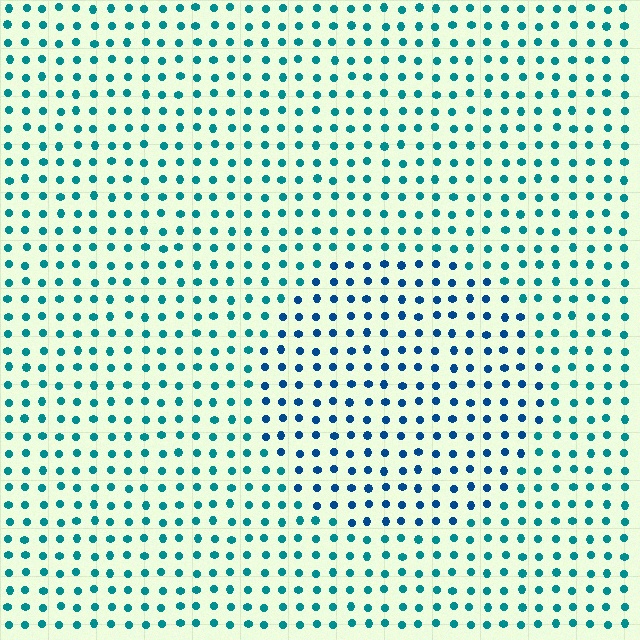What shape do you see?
I see a circle.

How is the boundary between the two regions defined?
The boundary is defined purely by a slight shift in hue (about 29 degrees). Spacing, size, and orientation are identical on both sides.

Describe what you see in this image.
The image is filled with small teal elements in a uniform arrangement. A circle-shaped region is visible where the elements are tinted to a slightly different hue, forming a subtle color boundary.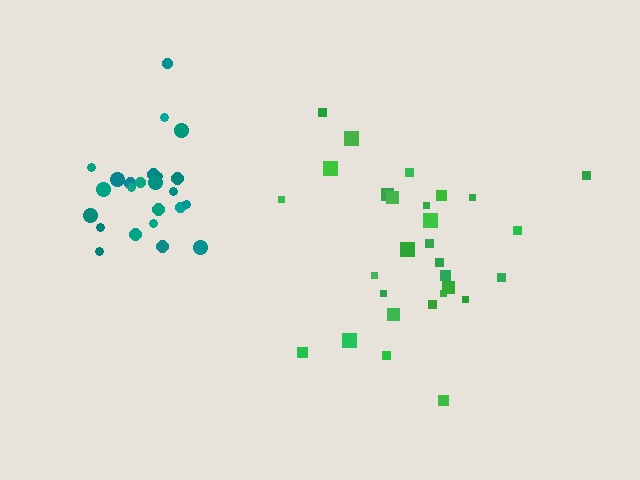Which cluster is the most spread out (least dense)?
Green.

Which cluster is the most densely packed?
Teal.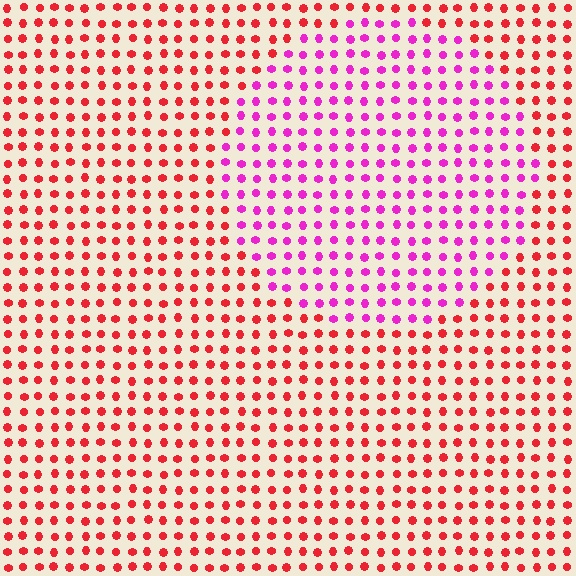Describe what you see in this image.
The image is filled with small red elements in a uniform arrangement. A circle-shaped region is visible where the elements are tinted to a slightly different hue, forming a subtle color boundary.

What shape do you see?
I see a circle.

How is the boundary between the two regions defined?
The boundary is defined purely by a slight shift in hue (about 47 degrees). Spacing, size, and orientation are identical on both sides.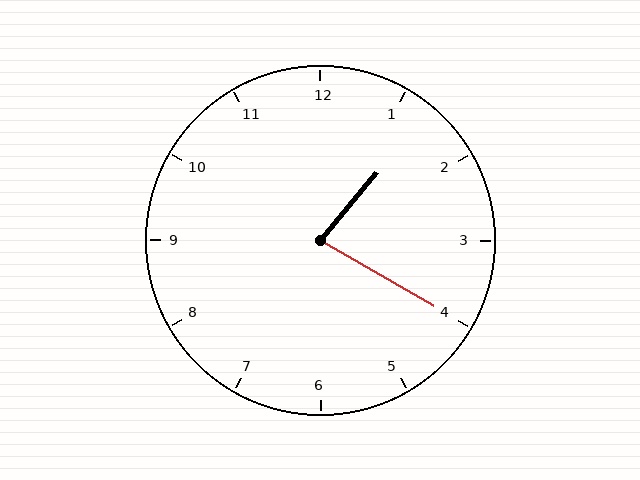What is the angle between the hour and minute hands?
Approximately 80 degrees.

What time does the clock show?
1:20.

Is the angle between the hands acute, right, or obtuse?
It is acute.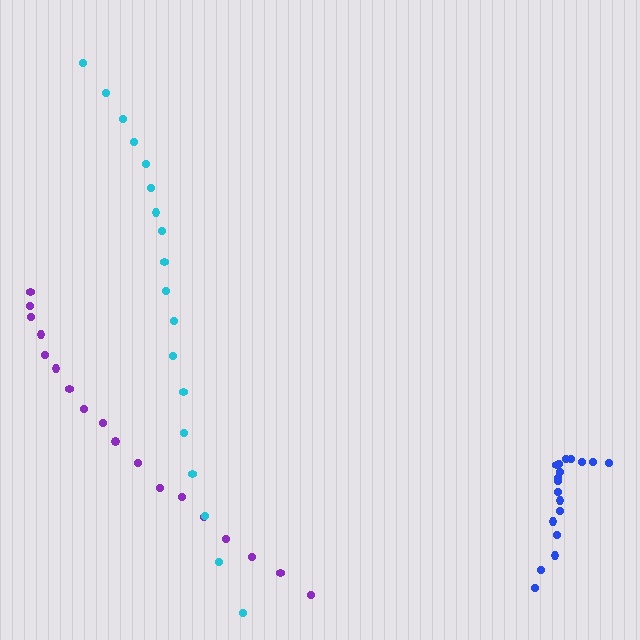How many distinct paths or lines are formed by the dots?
There are 3 distinct paths.